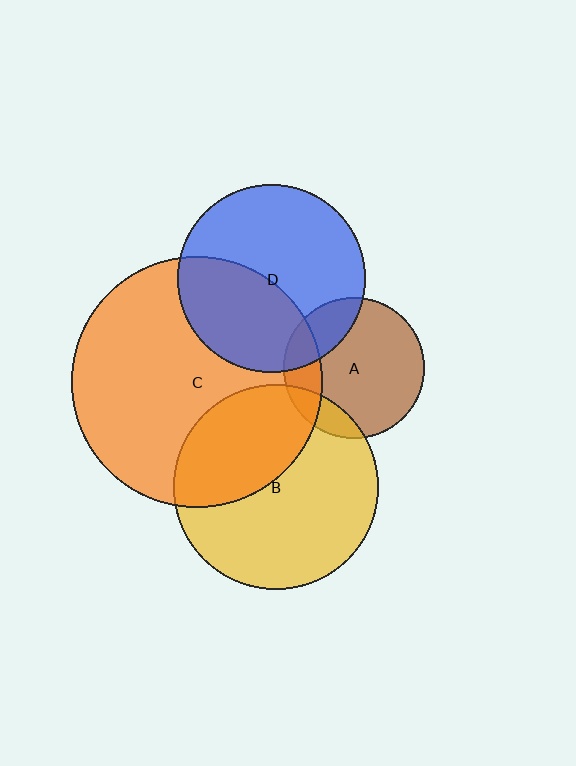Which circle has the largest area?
Circle C (orange).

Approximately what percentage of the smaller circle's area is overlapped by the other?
Approximately 15%.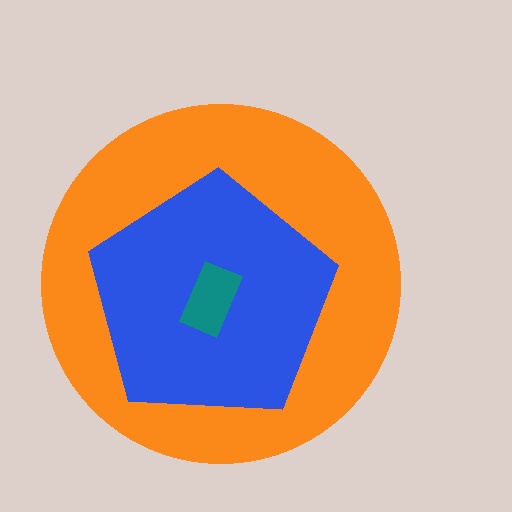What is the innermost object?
The teal rectangle.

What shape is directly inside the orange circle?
The blue pentagon.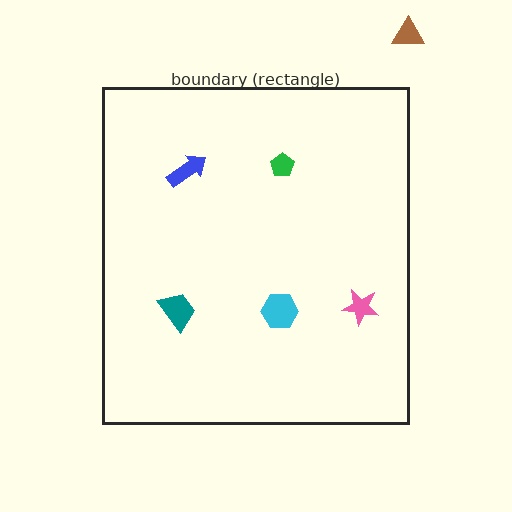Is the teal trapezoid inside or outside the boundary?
Inside.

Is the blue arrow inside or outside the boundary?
Inside.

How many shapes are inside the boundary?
5 inside, 1 outside.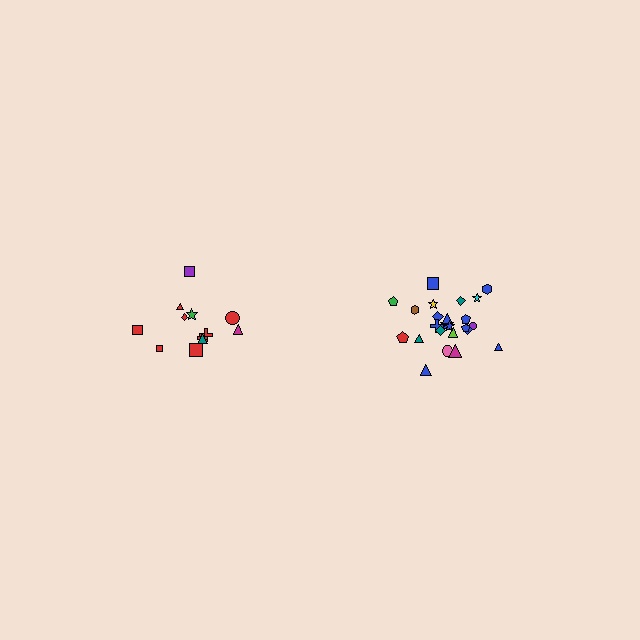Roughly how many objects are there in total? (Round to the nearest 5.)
Roughly 35 objects in total.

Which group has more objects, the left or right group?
The right group.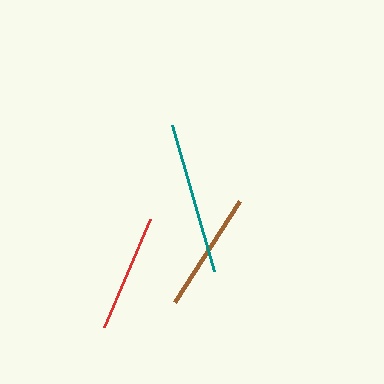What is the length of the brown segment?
The brown segment is approximately 120 pixels long.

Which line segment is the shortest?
The red line is the shortest at approximately 117 pixels.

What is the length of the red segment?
The red segment is approximately 117 pixels long.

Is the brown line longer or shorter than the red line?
The brown line is longer than the red line.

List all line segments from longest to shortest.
From longest to shortest: teal, brown, red.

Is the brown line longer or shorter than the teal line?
The teal line is longer than the brown line.